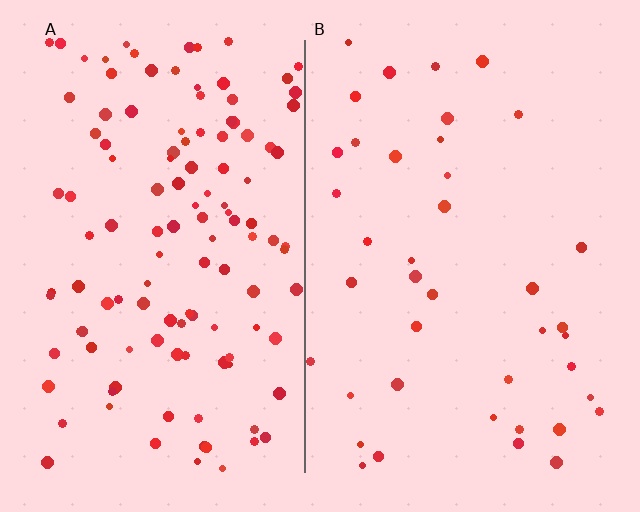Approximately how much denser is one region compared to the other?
Approximately 3.0× — region A over region B.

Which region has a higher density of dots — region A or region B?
A (the left).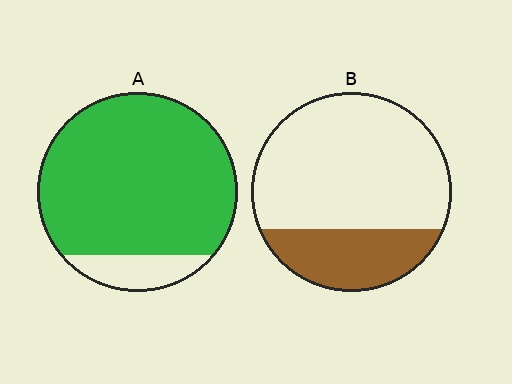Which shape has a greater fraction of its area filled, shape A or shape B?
Shape A.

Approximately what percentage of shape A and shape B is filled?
A is approximately 85% and B is approximately 25%.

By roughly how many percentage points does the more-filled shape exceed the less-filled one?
By roughly 60 percentage points (A over B).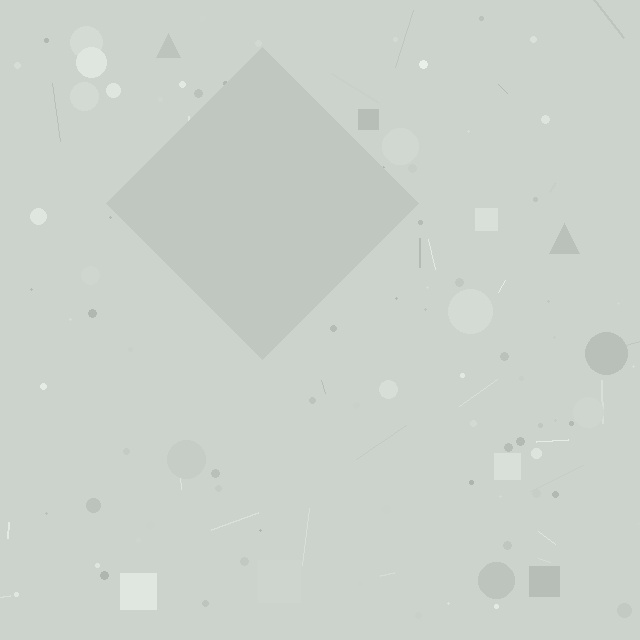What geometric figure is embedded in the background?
A diamond is embedded in the background.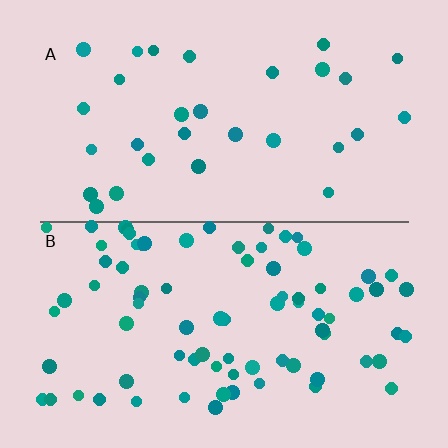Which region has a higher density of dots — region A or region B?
B (the bottom).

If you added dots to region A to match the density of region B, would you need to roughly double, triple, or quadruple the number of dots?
Approximately triple.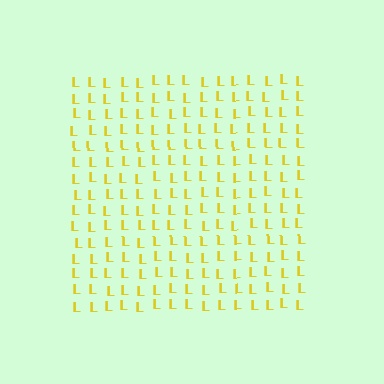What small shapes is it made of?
It is made of small letter L's.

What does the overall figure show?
The overall figure shows a square.